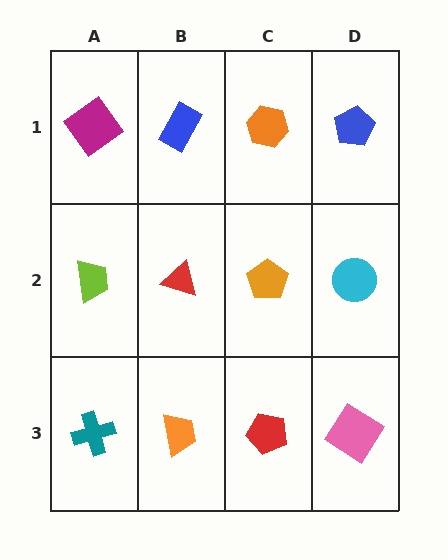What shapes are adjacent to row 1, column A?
A lime trapezoid (row 2, column A), a blue rectangle (row 1, column B).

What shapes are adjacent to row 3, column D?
A cyan circle (row 2, column D), a red pentagon (row 3, column C).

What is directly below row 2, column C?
A red pentagon.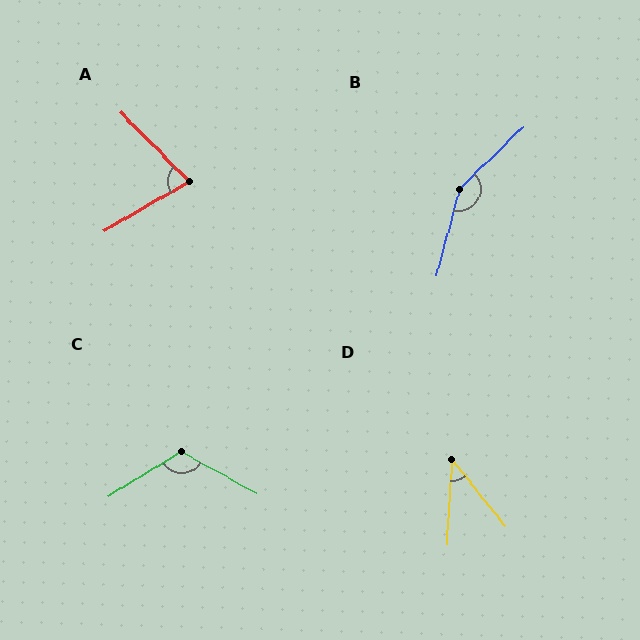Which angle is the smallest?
D, at approximately 42 degrees.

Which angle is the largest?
B, at approximately 149 degrees.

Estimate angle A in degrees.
Approximately 76 degrees.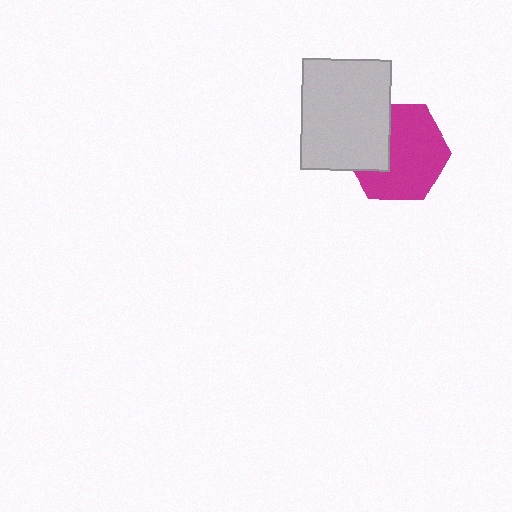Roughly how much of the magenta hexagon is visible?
Most of it is visible (roughly 69%).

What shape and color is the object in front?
The object in front is a light gray rectangle.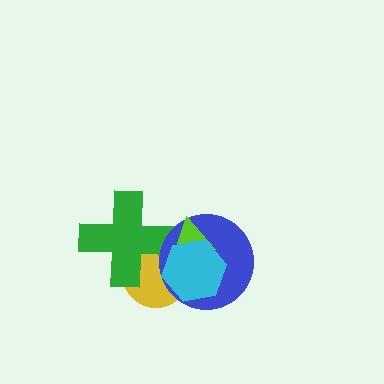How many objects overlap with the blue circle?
4 objects overlap with the blue circle.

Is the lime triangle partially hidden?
Yes, it is partially covered by another shape.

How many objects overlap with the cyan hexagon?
3 objects overlap with the cyan hexagon.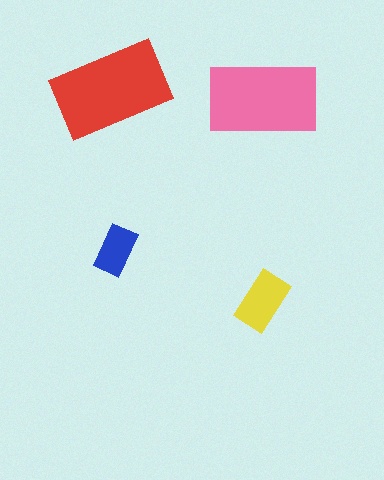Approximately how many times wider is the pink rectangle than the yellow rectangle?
About 2 times wider.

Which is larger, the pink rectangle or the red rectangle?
The red one.